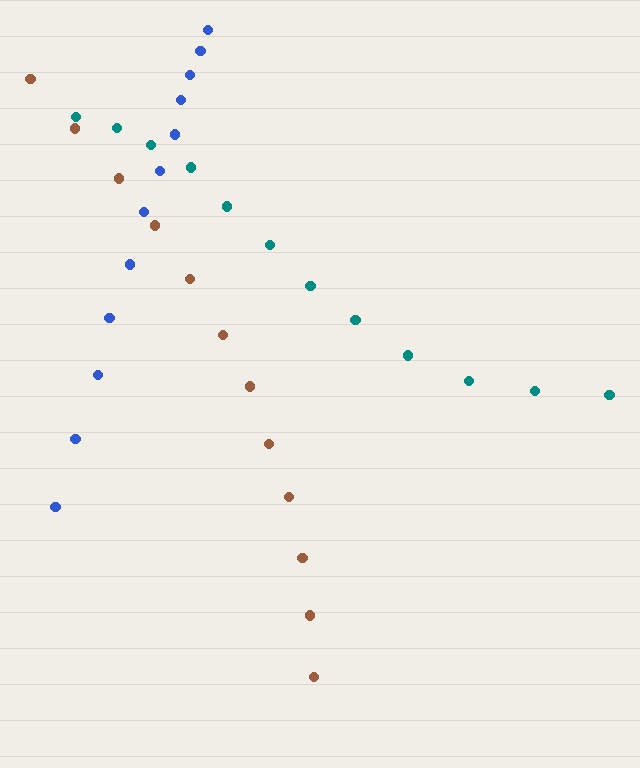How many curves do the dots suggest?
There are 3 distinct paths.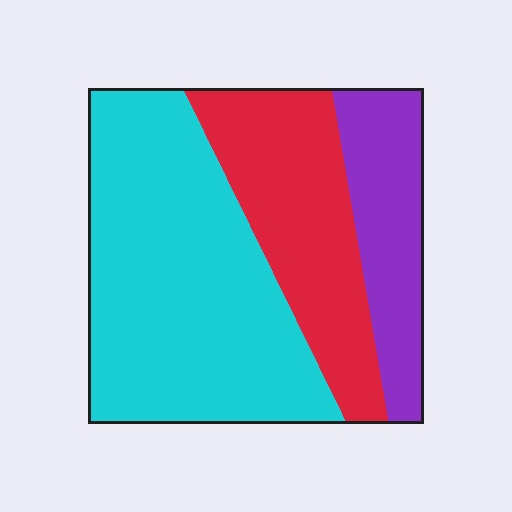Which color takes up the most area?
Cyan, at roughly 55%.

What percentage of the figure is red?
Red takes up between a sixth and a third of the figure.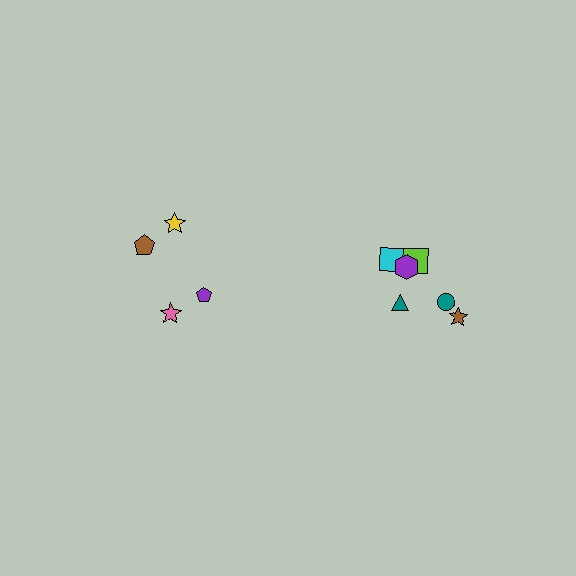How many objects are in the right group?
There are 6 objects.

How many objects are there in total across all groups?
There are 10 objects.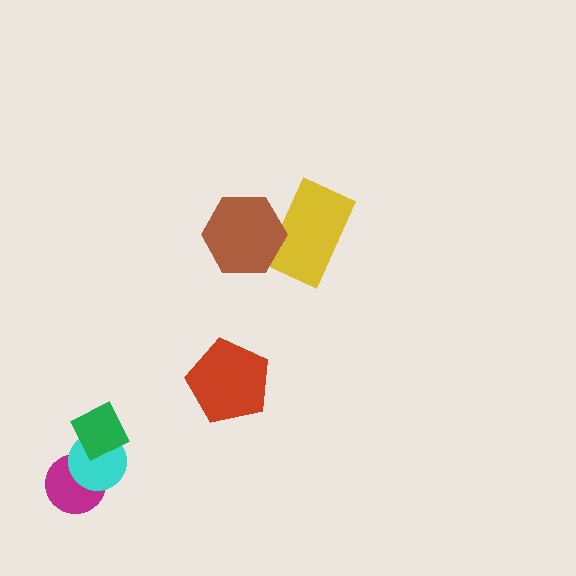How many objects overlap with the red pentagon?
0 objects overlap with the red pentagon.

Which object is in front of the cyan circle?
The green diamond is in front of the cyan circle.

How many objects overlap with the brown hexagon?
1 object overlaps with the brown hexagon.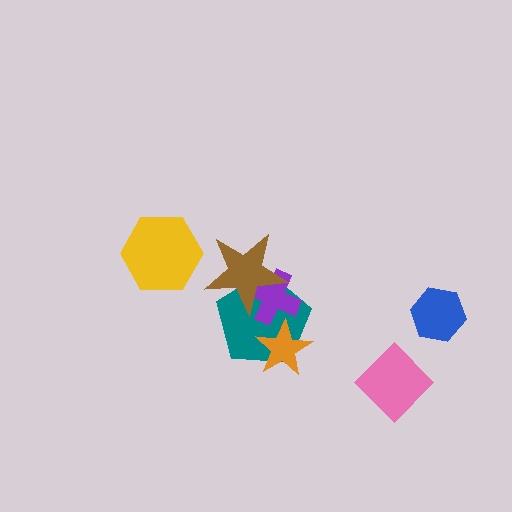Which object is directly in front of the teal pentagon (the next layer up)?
The purple cross is directly in front of the teal pentagon.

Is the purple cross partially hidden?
Yes, it is partially covered by another shape.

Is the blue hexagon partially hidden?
No, no other shape covers it.